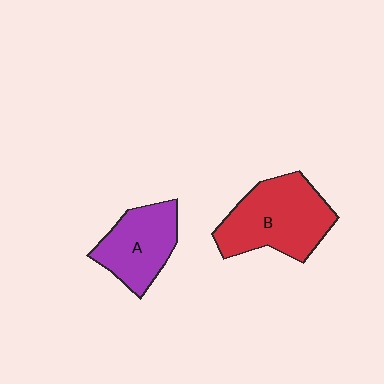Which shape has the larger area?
Shape B (red).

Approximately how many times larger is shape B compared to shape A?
Approximately 1.4 times.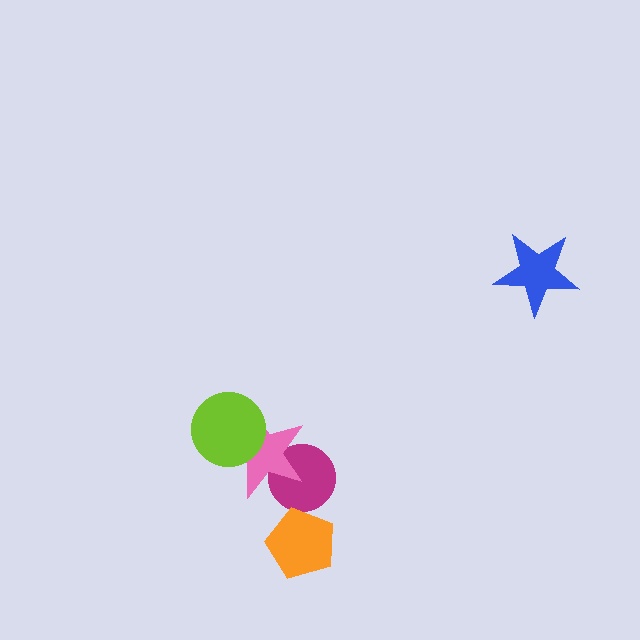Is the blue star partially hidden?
No, no other shape covers it.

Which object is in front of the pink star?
The lime circle is in front of the pink star.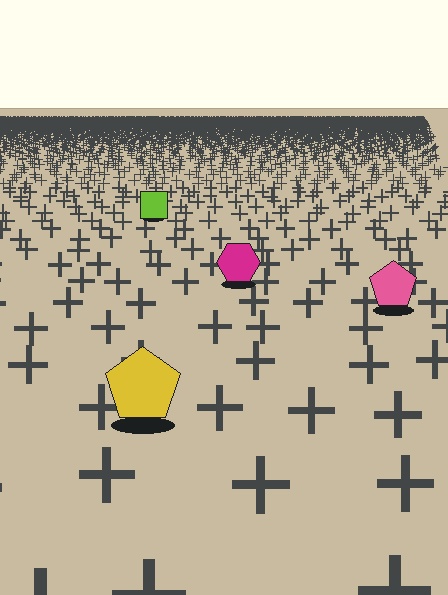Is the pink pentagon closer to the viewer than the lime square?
Yes. The pink pentagon is closer — you can tell from the texture gradient: the ground texture is coarser near it.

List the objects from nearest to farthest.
From nearest to farthest: the yellow pentagon, the pink pentagon, the magenta hexagon, the lime square.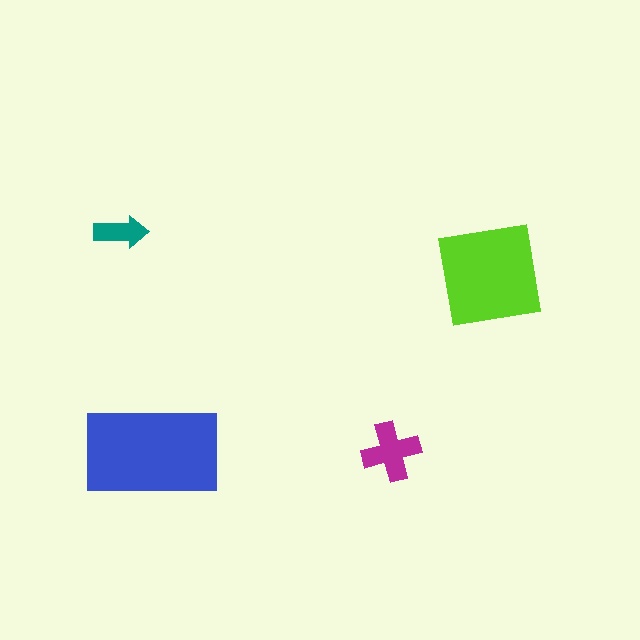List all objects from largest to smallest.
The blue rectangle, the lime square, the magenta cross, the teal arrow.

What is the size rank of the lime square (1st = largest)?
2nd.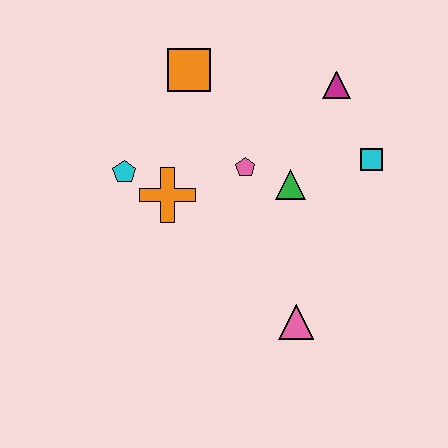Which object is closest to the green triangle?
The pink pentagon is closest to the green triangle.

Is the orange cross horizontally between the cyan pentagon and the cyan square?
Yes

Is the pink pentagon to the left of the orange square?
No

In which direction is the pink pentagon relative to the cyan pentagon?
The pink pentagon is to the right of the cyan pentagon.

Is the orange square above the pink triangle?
Yes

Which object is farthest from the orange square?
The pink triangle is farthest from the orange square.